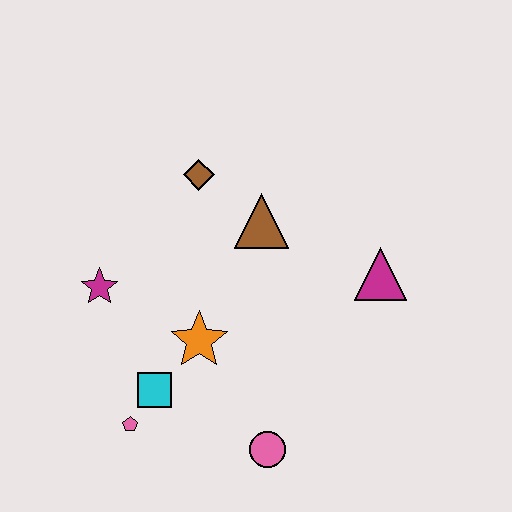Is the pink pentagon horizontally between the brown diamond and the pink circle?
No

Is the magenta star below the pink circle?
No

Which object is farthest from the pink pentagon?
The magenta triangle is farthest from the pink pentagon.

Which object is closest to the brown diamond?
The brown triangle is closest to the brown diamond.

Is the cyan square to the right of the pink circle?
No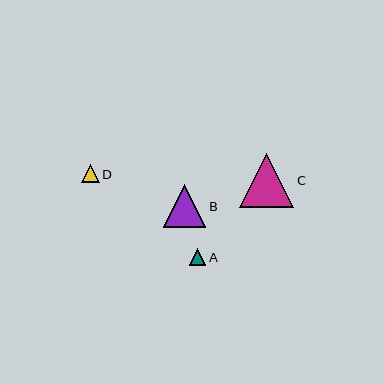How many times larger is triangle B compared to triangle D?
Triangle B is approximately 2.3 times the size of triangle D.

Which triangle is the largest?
Triangle C is the largest with a size of approximately 55 pixels.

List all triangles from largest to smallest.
From largest to smallest: C, B, D, A.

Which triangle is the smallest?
Triangle A is the smallest with a size of approximately 16 pixels.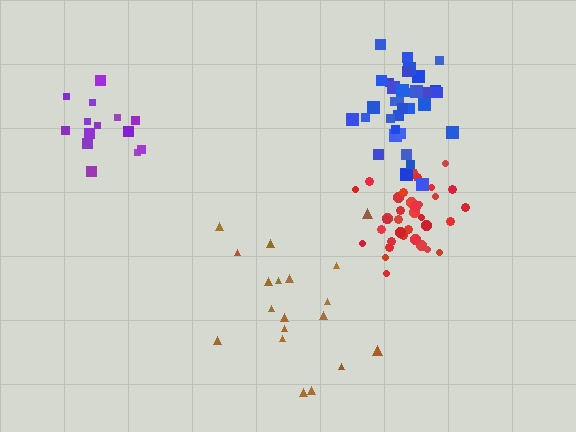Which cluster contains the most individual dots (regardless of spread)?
Red (35).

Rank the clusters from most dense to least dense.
red, blue, purple, brown.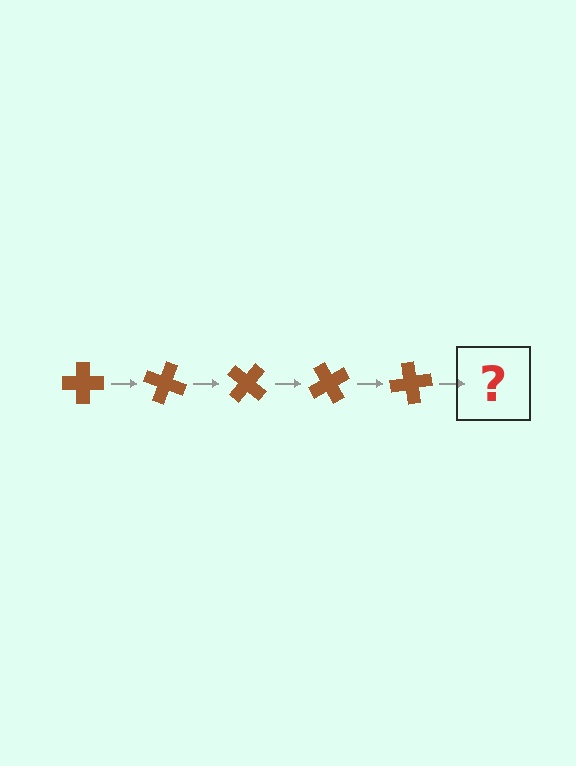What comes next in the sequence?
The next element should be a brown cross rotated 100 degrees.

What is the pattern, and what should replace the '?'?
The pattern is that the cross rotates 20 degrees each step. The '?' should be a brown cross rotated 100 degrees.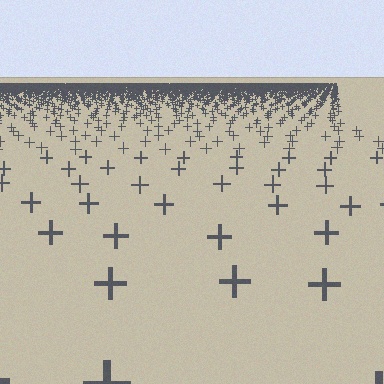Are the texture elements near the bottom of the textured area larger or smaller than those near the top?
Larger. Near the bottom, elements are closer to the viewer and appear at a bigger on-screen size.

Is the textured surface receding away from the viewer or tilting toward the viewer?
The surface is receding away from the viewer. Texture elements get smaller and denser toward the top.